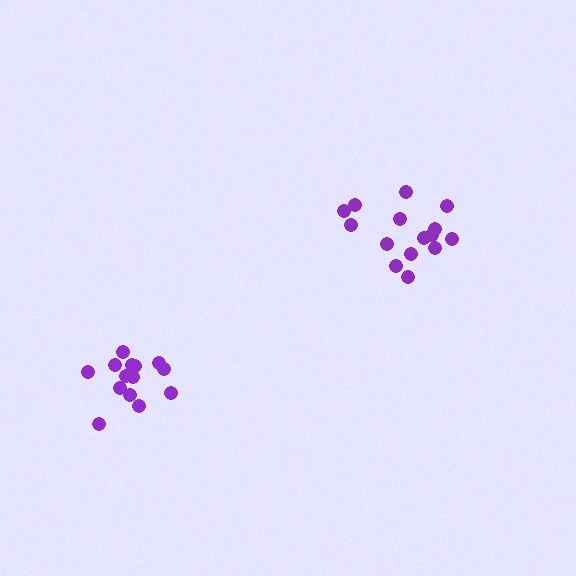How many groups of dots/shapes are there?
There are 2 groups.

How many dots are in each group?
Group 1: 15 dots, Group 2: 14 dots (29 total).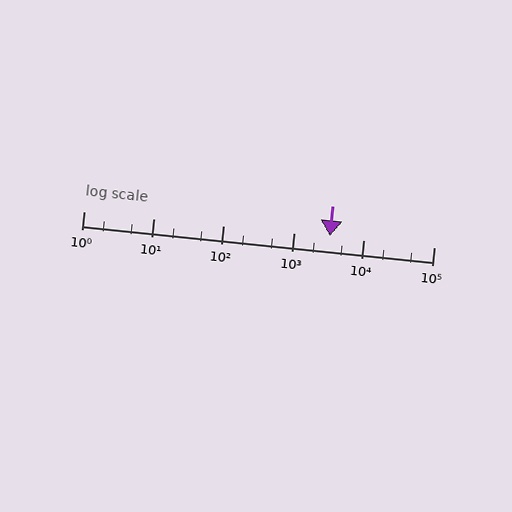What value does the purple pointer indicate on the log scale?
The pointer indicates approximately 3300.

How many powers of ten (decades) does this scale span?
The scale spans 5 decades, from 1 to 100000.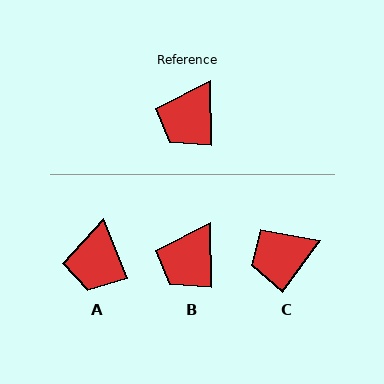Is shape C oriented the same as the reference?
No, it is off by about 36 degrees.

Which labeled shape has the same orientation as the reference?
B.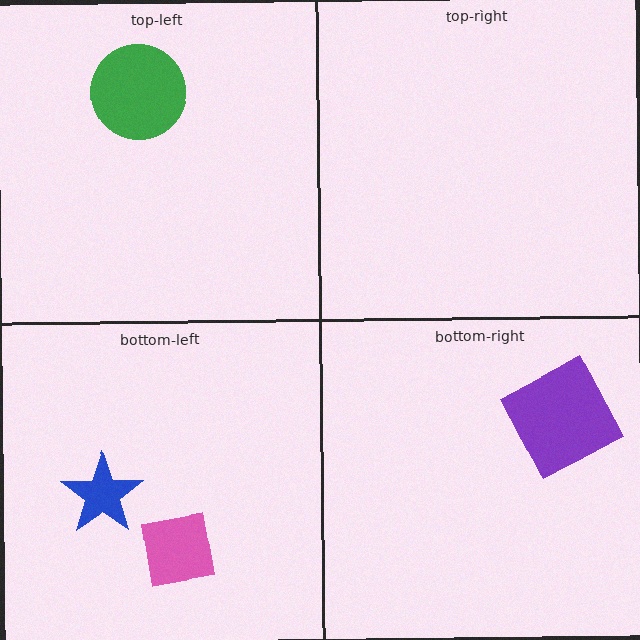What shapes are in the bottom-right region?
The purple square.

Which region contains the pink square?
The bottom-left region.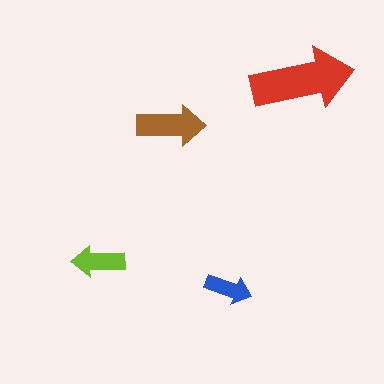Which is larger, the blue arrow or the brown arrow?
The brown one.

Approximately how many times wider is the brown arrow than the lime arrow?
About 1.5 times wider.